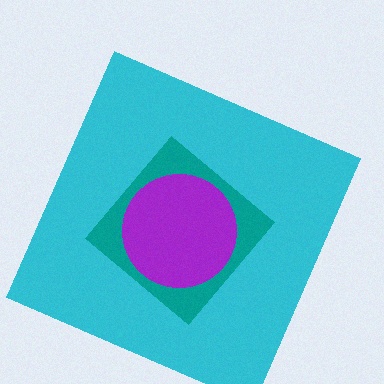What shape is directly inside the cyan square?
The teal diamond.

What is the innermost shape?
The purple circle.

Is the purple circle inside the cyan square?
Yes.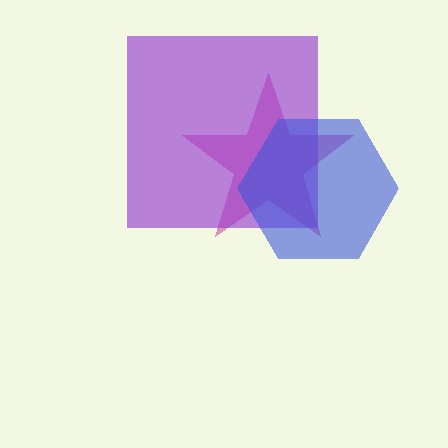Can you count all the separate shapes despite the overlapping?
Yes, there are 3 separate shapes.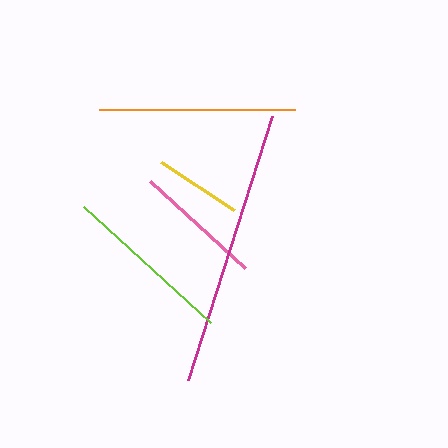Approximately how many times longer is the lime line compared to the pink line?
The lime line is approximately 1.3 times the length of the pink line.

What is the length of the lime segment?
The lime segment is approximately 172 pixels long.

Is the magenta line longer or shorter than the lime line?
The magenta line is longer than the lime line.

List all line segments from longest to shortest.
From longest to shortest: magenta, orange, lime, pink, yellow.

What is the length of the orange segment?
The orange segment is approximately 195 pixels long.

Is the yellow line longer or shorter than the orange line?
The orange line is longer than the yellow line.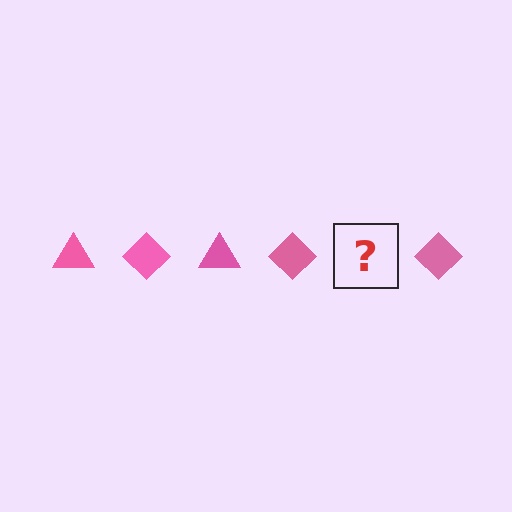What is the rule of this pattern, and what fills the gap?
The rule is that the pattern cycles through triangle, diamond shapes in pink. The gap should be filled with a pink triangle.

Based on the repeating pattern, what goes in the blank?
The blank should be a pink triangle.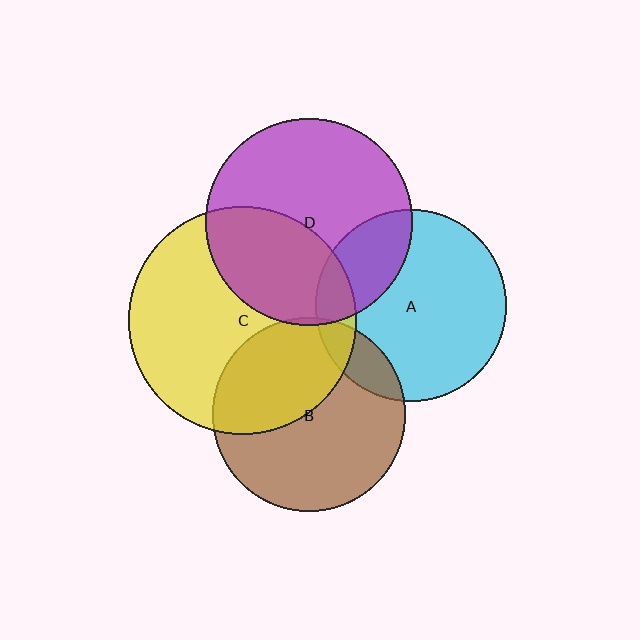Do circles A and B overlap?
Yes.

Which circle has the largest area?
Circle C (yellow).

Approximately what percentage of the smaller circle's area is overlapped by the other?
Approximately 10%.